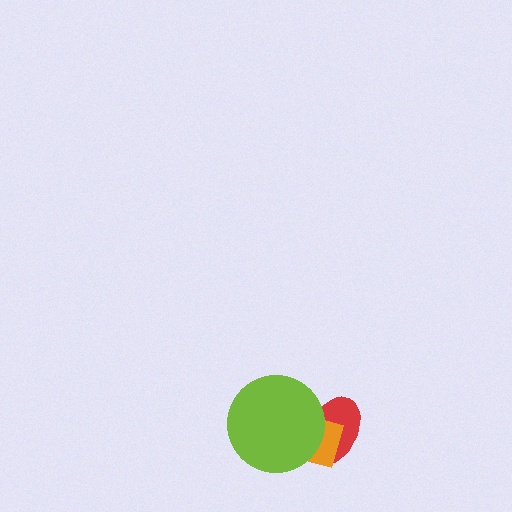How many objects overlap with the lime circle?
2 objects overlap with the lime circle.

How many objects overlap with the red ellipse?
2 objects overlap with the red ellipse.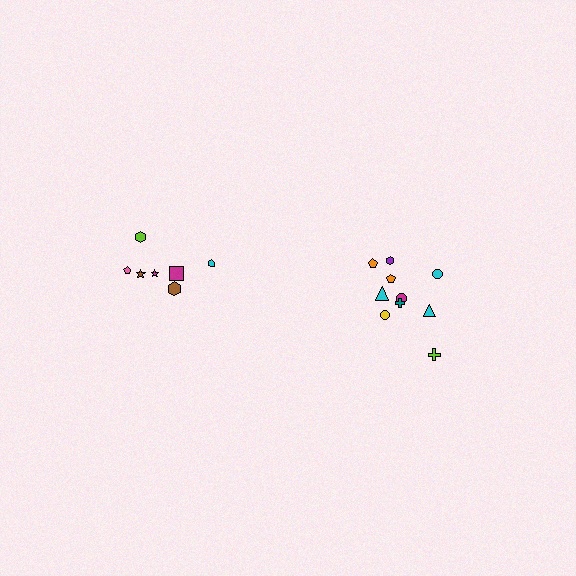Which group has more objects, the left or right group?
The right group.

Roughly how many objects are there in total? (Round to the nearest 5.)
Roughly 15 objects in total.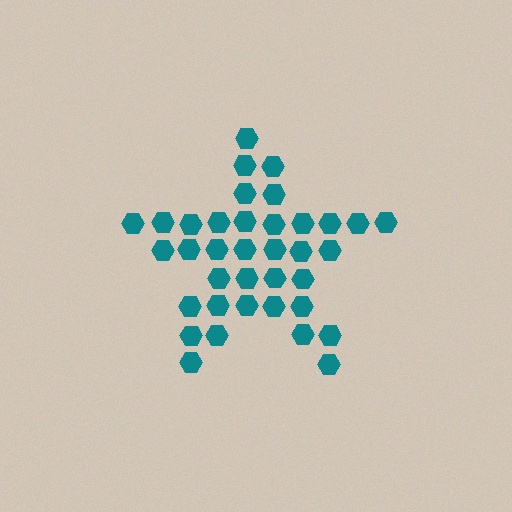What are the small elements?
The small elements are hexagons.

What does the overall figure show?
The overall figure shows a star.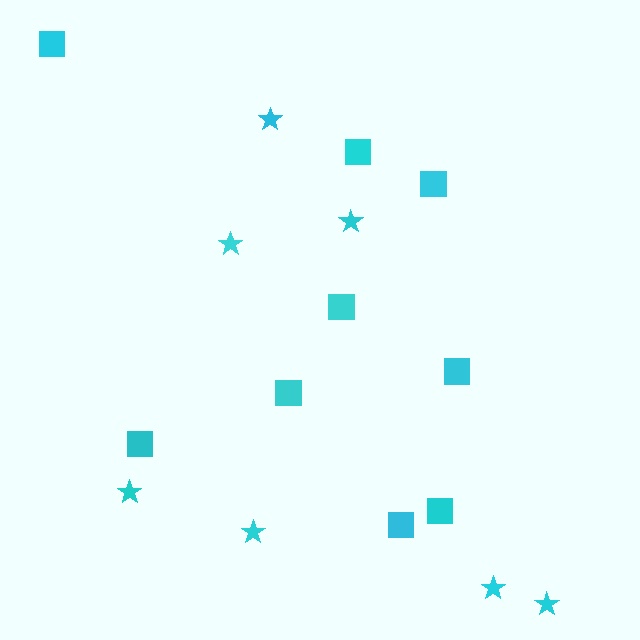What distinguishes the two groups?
There are 2 groups: one group of squares (9) and one group of stars (7).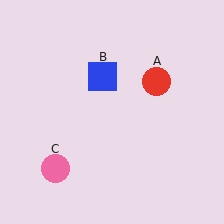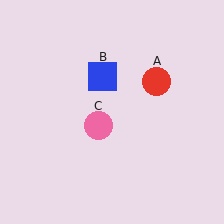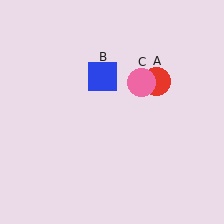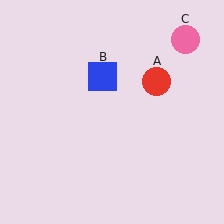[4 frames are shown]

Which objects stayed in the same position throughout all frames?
Red circle (object A) and blue square (object B) remained stationary.